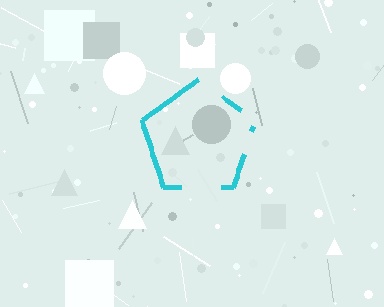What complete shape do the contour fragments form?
The contour fragments form a pentagon.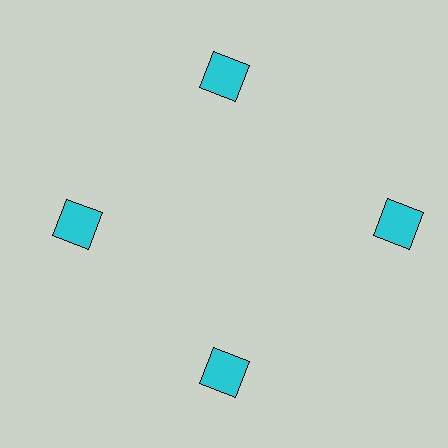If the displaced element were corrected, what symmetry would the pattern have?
It would have 4-fold rotational symmetry — the pattern would map onto itself every 90 degrees.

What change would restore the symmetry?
The symmetry would be restored by moving it inward, back onto the ring so that all 4 squares sit at equal angles and equal distance from the center.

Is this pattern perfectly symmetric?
No. The 4 cyan squares are arranged in a ring, but one element near the 3 o'clock position is pushed outward from the center, breaking the 4-fold rotational symmetry.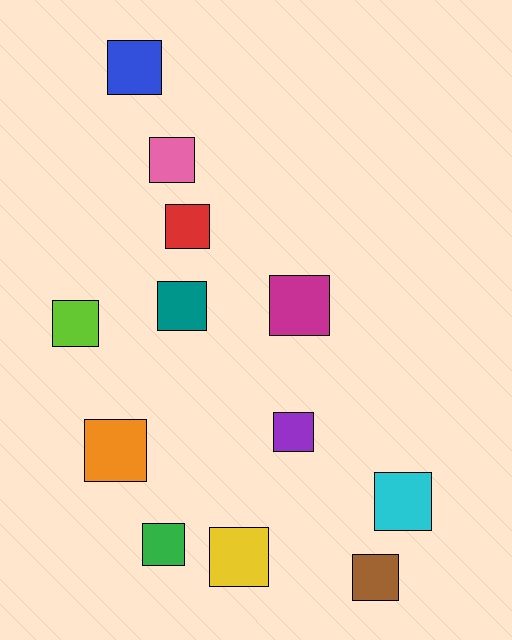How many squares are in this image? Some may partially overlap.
There are 12 squares.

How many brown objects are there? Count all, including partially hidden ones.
There is 1 brown object.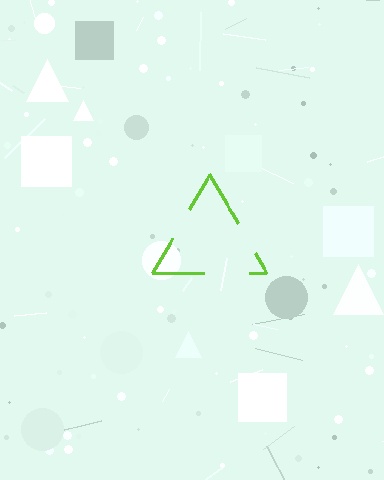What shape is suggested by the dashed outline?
The dashed outline suggests a triangle.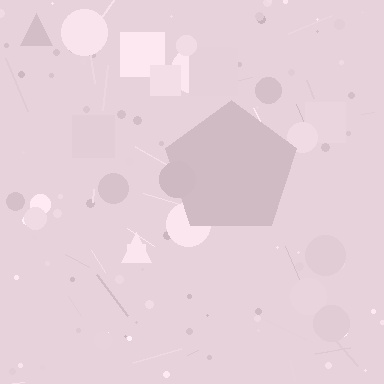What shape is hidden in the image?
A pentagon is hidden in the image.